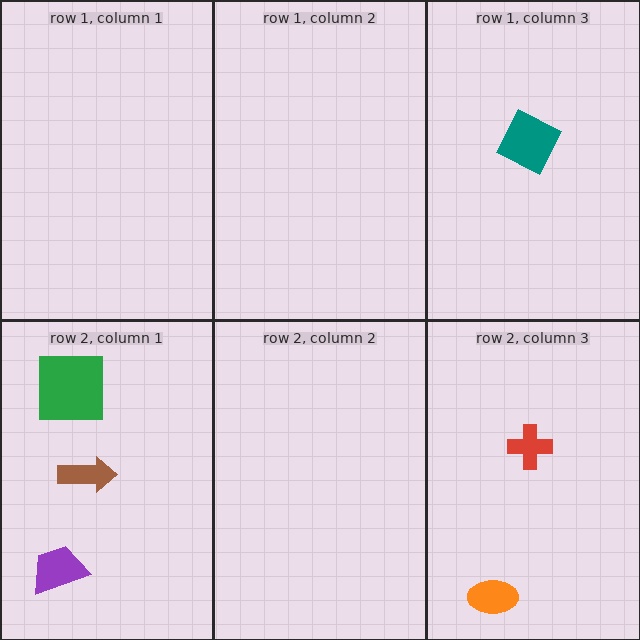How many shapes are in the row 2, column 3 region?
2.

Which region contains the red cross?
The row 2, column 3 region.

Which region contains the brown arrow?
The row 2, column 1 region.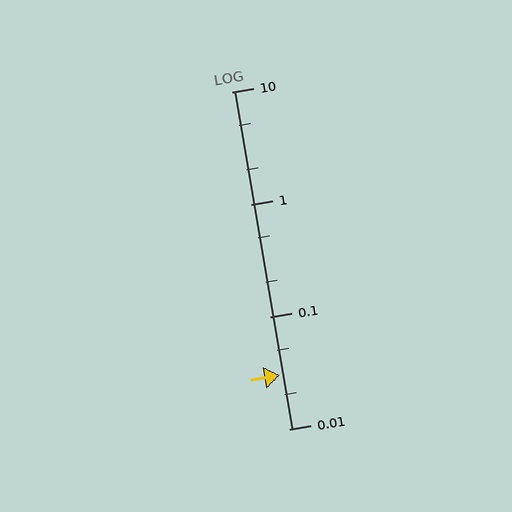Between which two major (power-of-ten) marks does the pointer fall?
The pointer is between 0.01 and 0.1.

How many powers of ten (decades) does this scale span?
The scale spans 3 decades, from 0.01 to 10.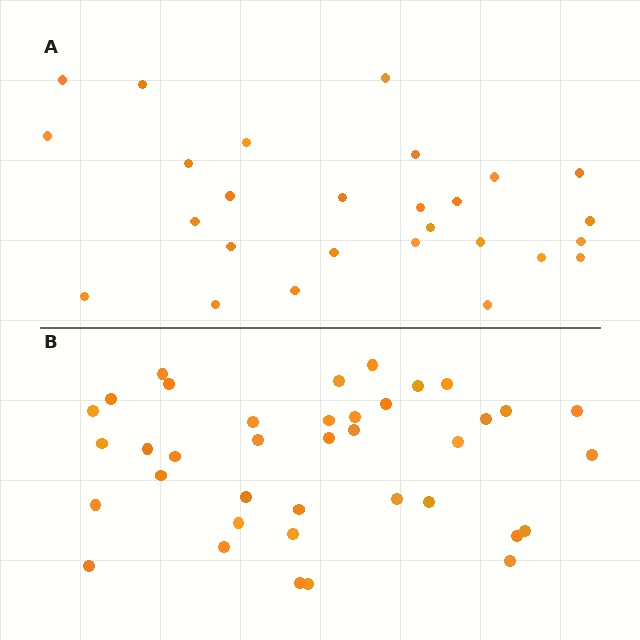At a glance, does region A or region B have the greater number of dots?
Region B (the bottom region) has more dots.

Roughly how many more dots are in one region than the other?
Region B has roughly 12 or so more dots than region A.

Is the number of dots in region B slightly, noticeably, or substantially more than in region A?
Region B has noticeably more, but not dramatically so. The ratio is roughly 1.4 to 1.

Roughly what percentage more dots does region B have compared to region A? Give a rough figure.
About 40% more.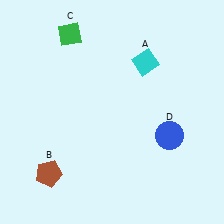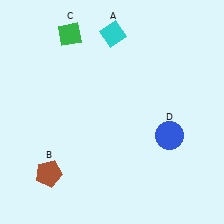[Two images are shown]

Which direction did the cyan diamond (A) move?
The cyan diamond (A) moved left.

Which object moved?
The cyan diamond (A) moved left.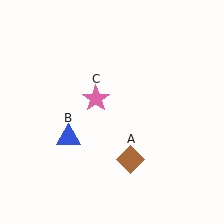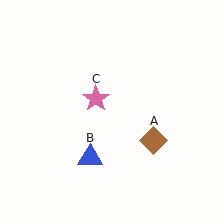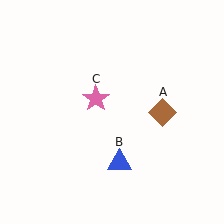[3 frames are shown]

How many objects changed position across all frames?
2 objects changed position: brown diamond (object A), blue triangle (object B).